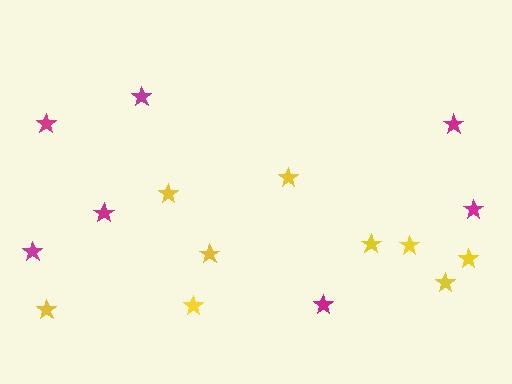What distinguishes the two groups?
There are 2 groups: one group of magenta stars (7) and one group of yellow stars (9).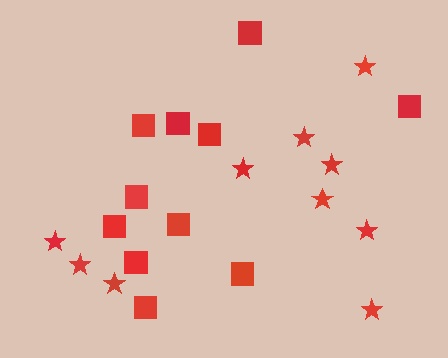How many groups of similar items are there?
There are 2 groups: one group of squares (11) and one group of stars (10).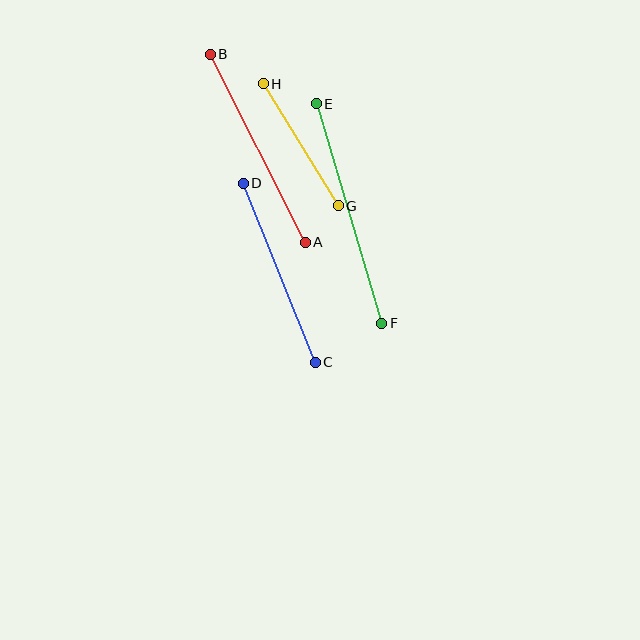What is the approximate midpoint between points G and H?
The midpoint is at approximately (301, 145) pixels.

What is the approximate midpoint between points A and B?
The midpoint is at approximately (258, 148) pixels.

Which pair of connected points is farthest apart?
Points E and F are farthest apart.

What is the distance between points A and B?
The distance is approximately 211 pixels.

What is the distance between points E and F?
The distance is approximately 229 pixels.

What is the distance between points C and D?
The distance is approximately 193 pixels.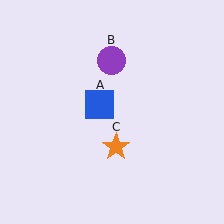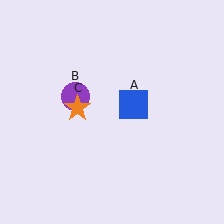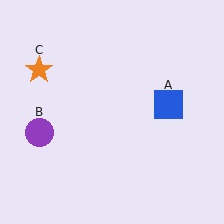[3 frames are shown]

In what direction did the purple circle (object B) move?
The purple circle (object B) moved down and to the left.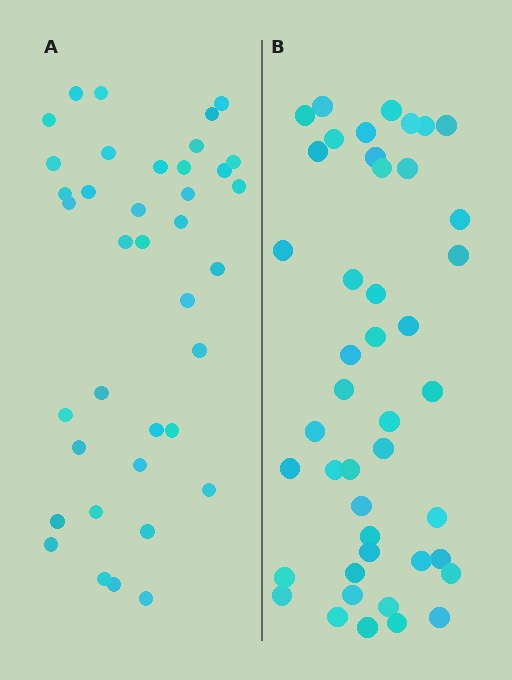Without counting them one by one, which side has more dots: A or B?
Region B (the right region) has more dots.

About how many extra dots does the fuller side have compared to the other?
Region B has about 6 more dots than region A.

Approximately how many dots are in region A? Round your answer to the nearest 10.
About 40 dots. (The exact count is 38, which rounds to 40.)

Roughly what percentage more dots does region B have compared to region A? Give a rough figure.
About 15% more.